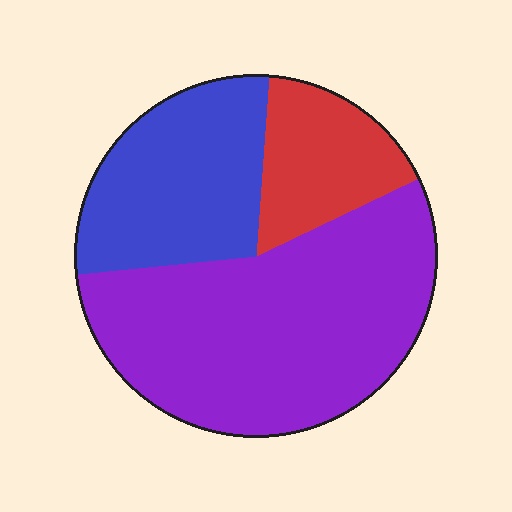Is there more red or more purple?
Purple.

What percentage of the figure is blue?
Blue takes up between a quarter and a half of the figure.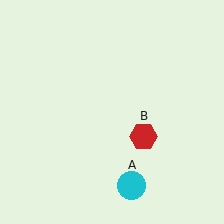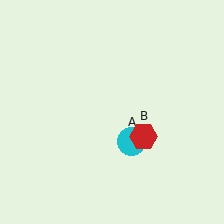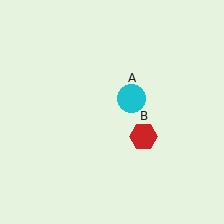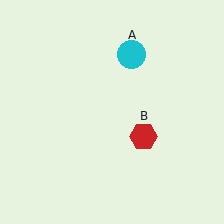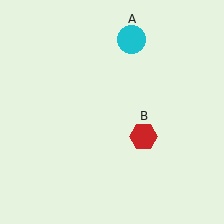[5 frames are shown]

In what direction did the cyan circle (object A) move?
The cyan circle (object A) moved up.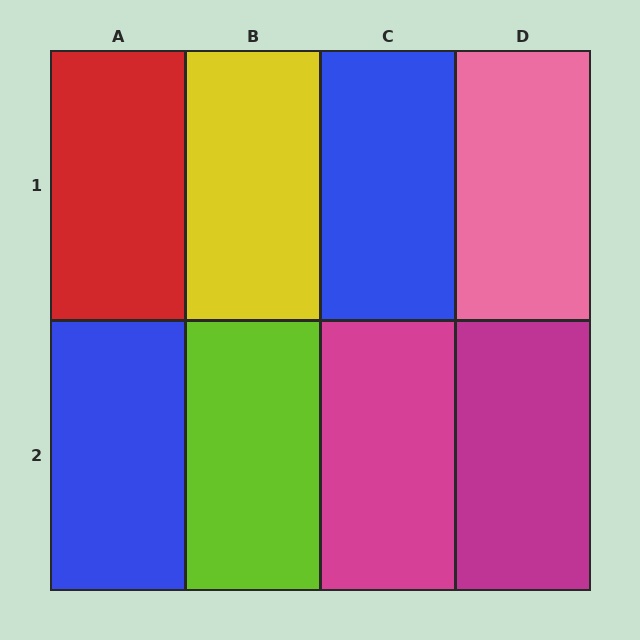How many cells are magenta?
2 cells are magenta.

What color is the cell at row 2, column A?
Blue.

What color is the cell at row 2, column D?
Magenta.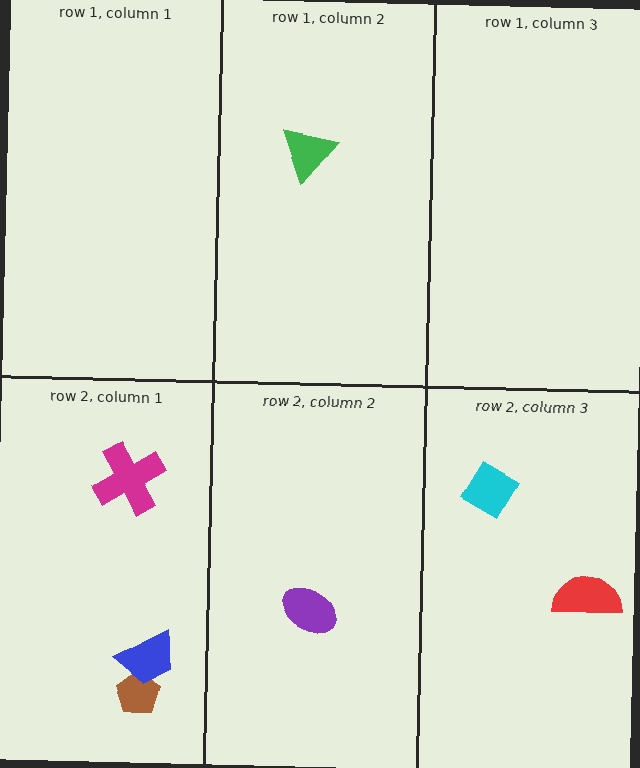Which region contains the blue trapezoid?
The row 2, column 1 region.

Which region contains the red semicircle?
The row 2, column 3 region.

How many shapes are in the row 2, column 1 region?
3.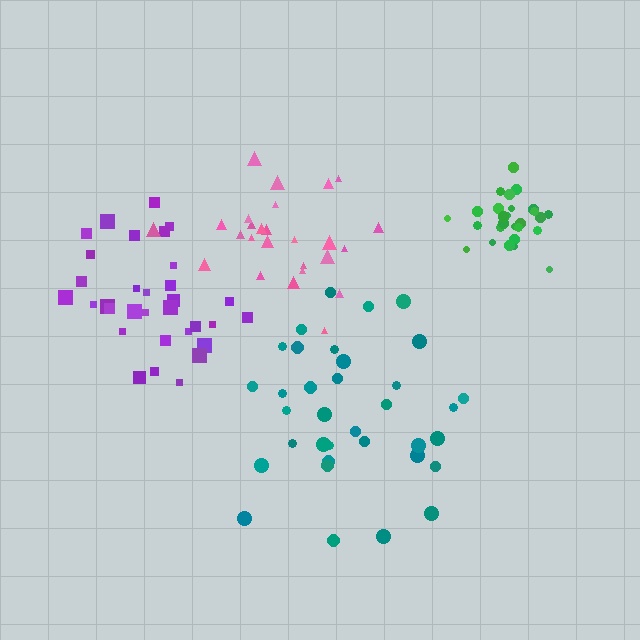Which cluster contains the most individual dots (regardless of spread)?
Teal (35).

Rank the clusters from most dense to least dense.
green, purple, pink, teal.